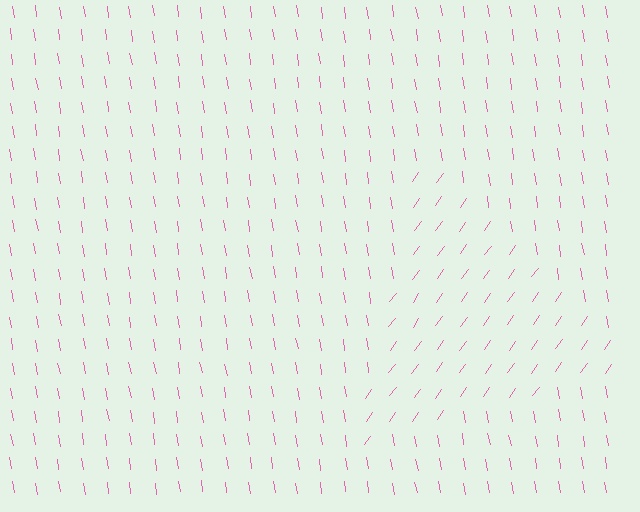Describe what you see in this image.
The image is filled with small pink line segments. A triangle region in the image has lines oriented differently from the surrounding lines, creating a visible texture boundary.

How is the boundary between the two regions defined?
The boundary is defined purely by a change in line orientation (approximately 45 degrees difference). All lines are the same color and thickness.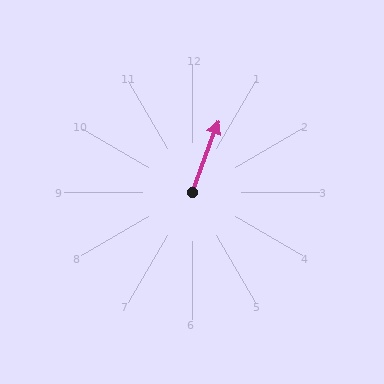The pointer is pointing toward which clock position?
Roughly 1 o'clock.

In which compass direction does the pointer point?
North.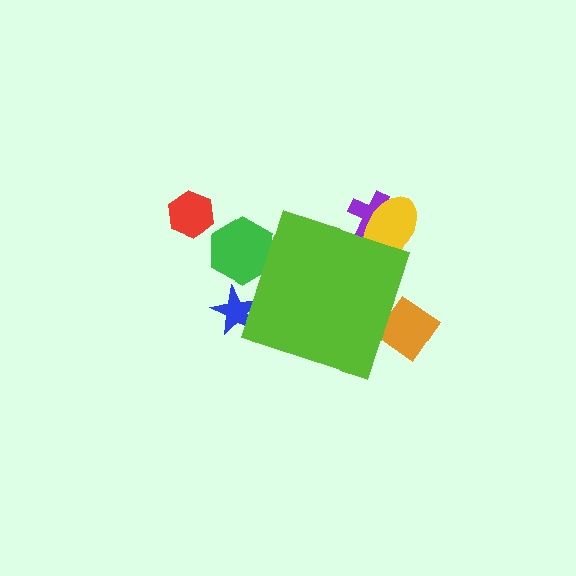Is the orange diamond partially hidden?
Yes, the orange diamond is partially hidden behind the lime diamond.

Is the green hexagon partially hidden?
Yes, the green hexagon is partially hidden behind the lime diamond.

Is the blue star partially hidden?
Yes, the blue star is partially hidden behind the lime diamond.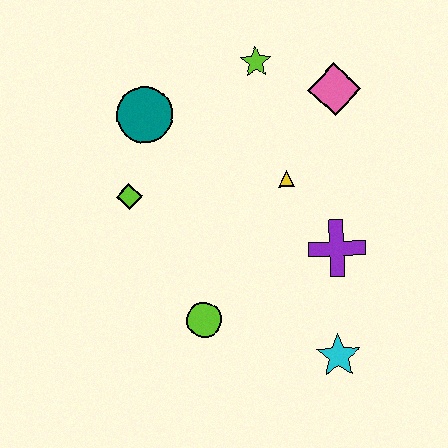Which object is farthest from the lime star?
The cyan star is farthest from the lime star.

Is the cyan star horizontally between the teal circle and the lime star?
No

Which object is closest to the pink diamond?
The lime star is closest to the pink diamond.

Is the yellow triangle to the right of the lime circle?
Yes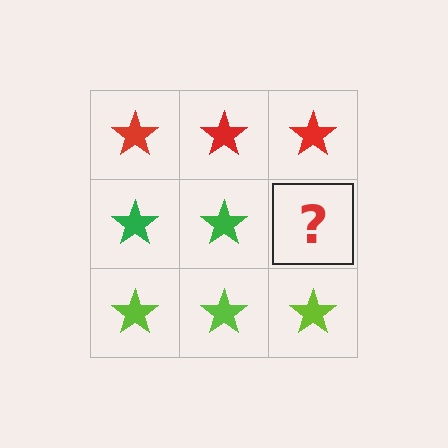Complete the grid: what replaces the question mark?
The question mark should be replaced with a green star.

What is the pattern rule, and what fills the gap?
The rule is that each row has a consistent color. The gap should be filled with a green star.